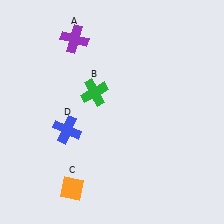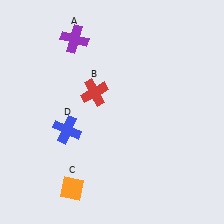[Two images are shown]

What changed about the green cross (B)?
In Image 1, B is green. In Image 2, it changed to red.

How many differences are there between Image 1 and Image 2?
There is 1 difference between the two images.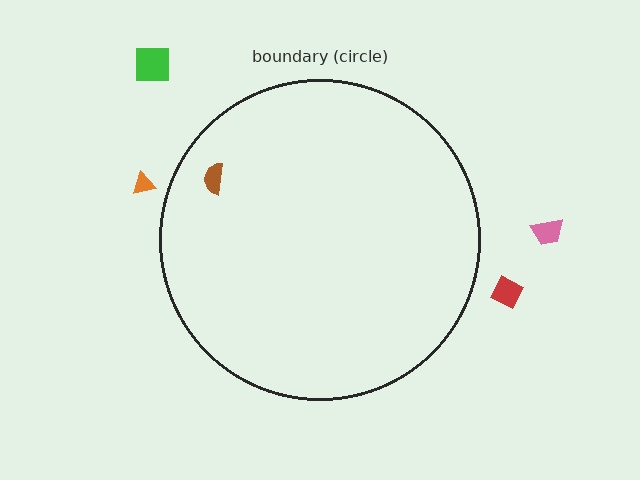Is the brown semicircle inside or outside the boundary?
Inside.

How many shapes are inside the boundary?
1 inside, 4 outside.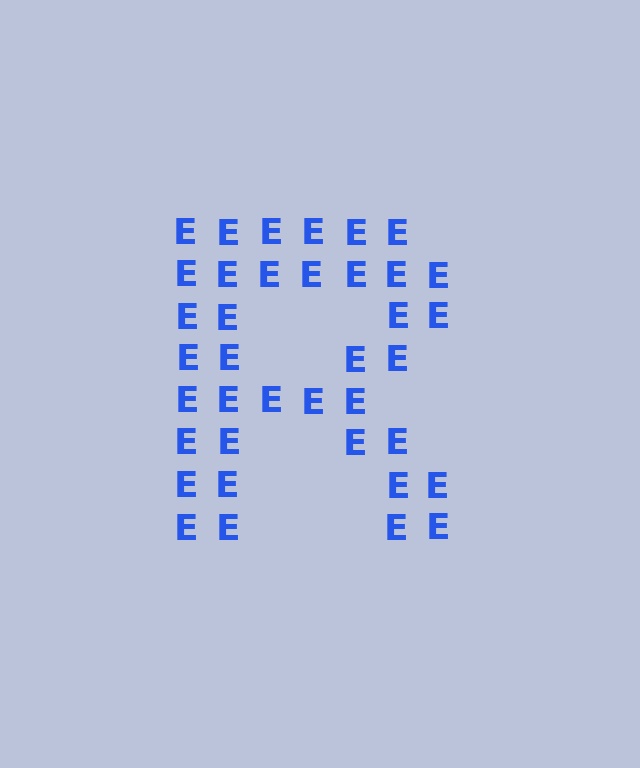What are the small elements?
The small elements are letter E's.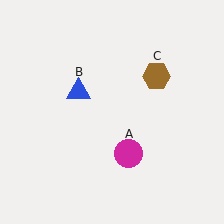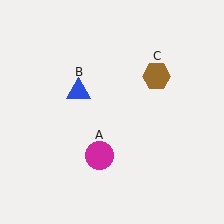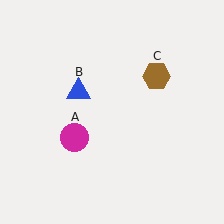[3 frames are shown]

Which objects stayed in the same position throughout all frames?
Blue triangle (object B) and brown hexagon (object C) remained stationary.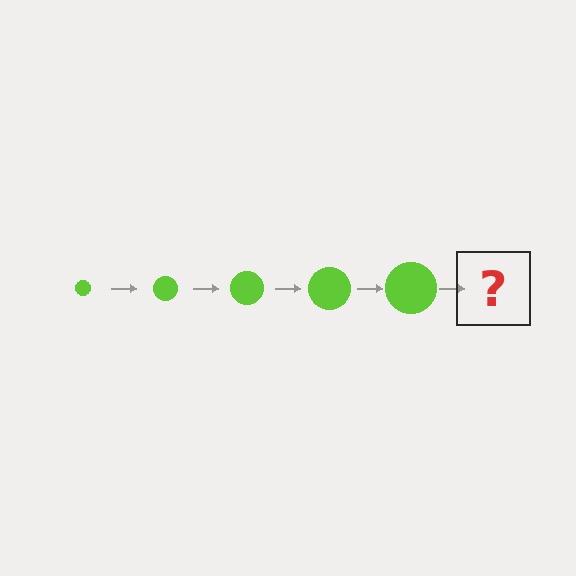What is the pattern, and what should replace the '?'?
The pattern is that the circle gets progressively larger each step. The '?' should be a lime circle, larger than the previous one.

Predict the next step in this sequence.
The next step is a lime circle, larger than the previous one.